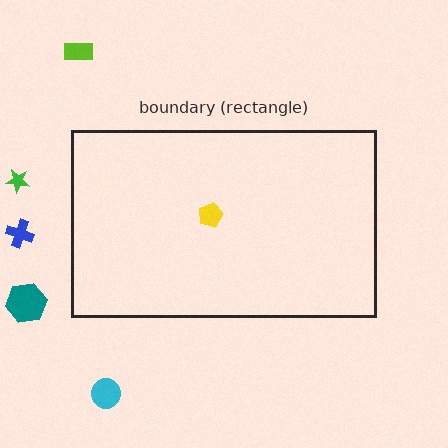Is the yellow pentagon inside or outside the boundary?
Inside.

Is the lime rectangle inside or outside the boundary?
Outside.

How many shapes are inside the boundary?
1 inside, 5 outside.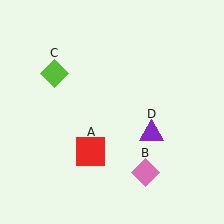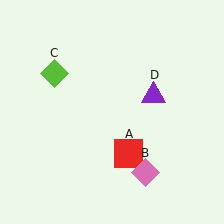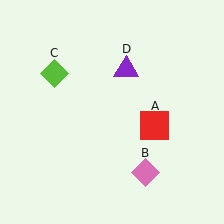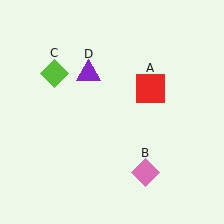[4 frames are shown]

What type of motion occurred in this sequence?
The red square (object A), purple triangle (object D) rotated counterclockwise around the center of the scene.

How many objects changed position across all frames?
2 objects changed position: red square (object A), purple triangle (object D).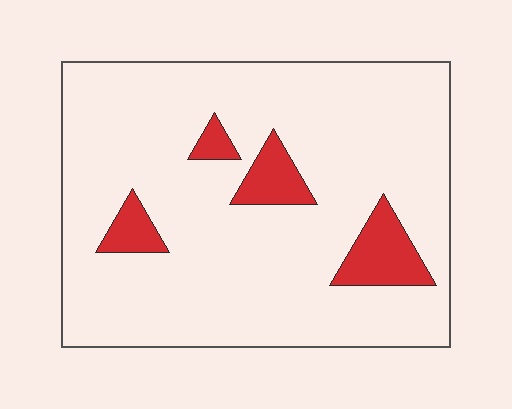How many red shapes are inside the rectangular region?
4.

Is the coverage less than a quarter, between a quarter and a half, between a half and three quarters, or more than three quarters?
Less than a quarter.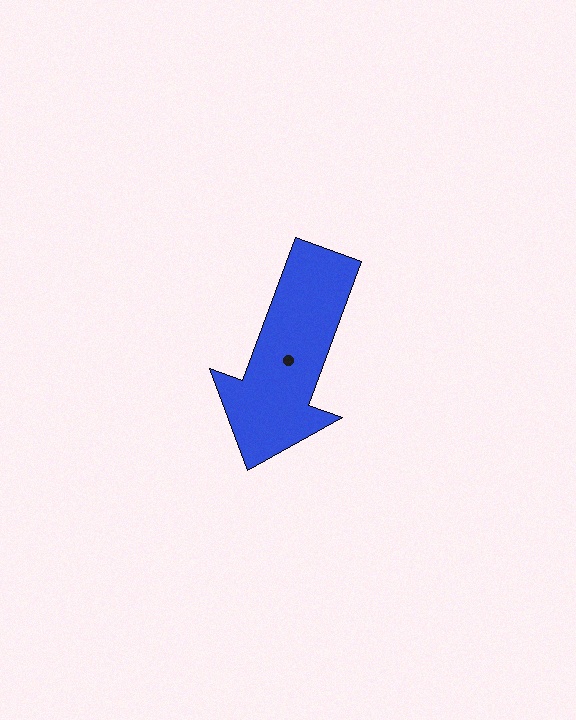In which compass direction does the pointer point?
South.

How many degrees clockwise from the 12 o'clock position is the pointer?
Approximately 200 degrees.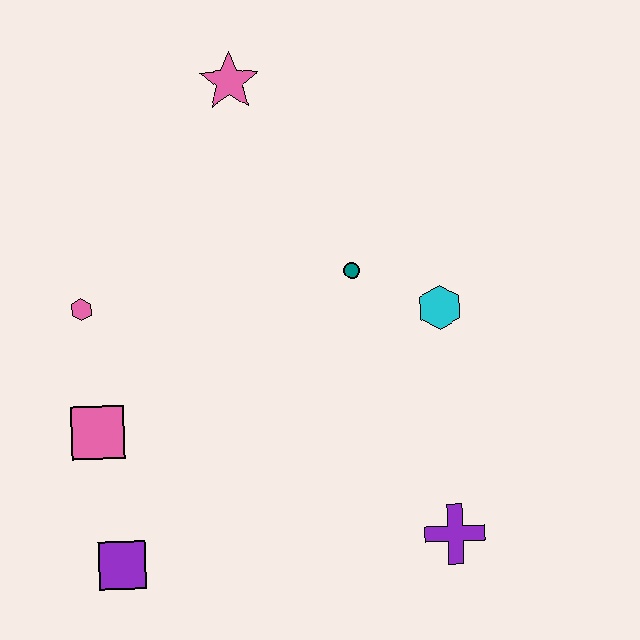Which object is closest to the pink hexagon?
The pink square is closest to the pink hexagon.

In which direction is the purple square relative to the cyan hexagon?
The purple square is to the left of the cyan hexagon.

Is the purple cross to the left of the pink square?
No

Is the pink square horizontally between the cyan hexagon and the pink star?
No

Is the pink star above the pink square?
Yes